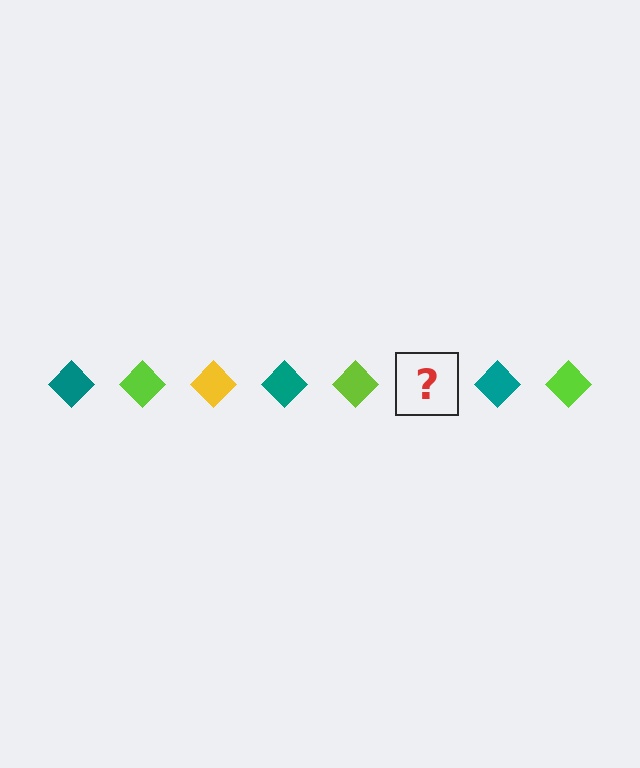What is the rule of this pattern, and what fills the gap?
The rule is that the pattern cycles through teal, lime, yellow diamonds. The gap should be filled with a yellow diamond.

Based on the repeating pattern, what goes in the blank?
The blank should be a yellow diamond.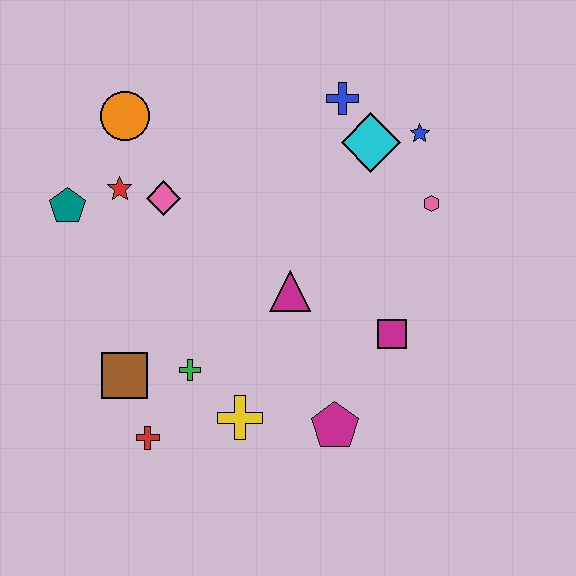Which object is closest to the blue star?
The cyan diamond is closest to the blue star.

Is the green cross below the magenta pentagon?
No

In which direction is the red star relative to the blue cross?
The red star is to the left of the blue cross.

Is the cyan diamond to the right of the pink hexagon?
No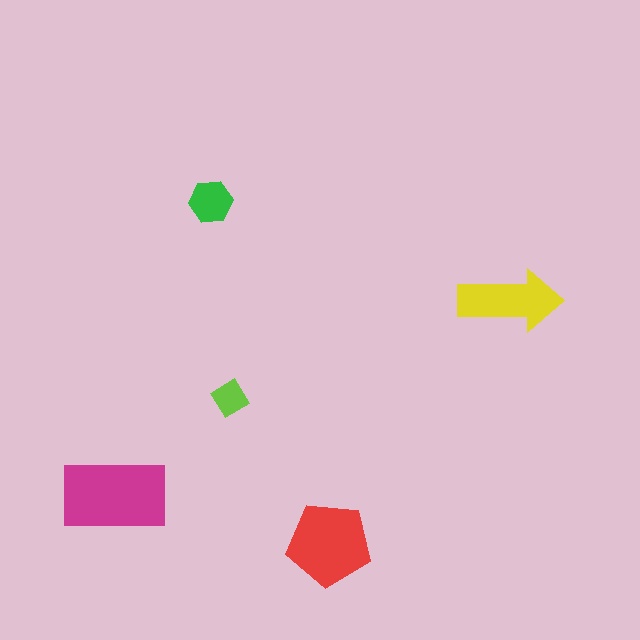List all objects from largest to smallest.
The magenta rectangle, the red pentagon, the yellow arrow, the green hexagon, the lime diamond.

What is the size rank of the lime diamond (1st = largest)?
5th.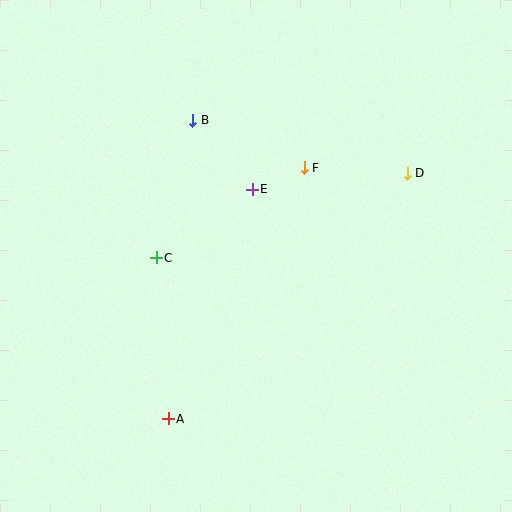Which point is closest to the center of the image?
Point E at (252, 189) is closest to the center.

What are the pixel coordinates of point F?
Point F is at (304, 168).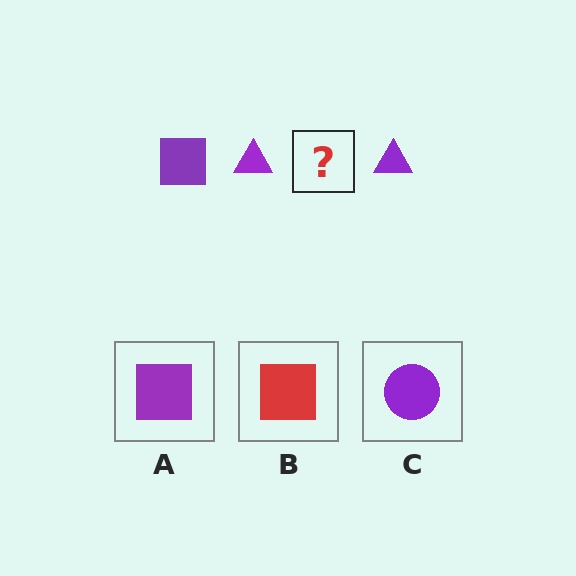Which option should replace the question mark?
Option A.